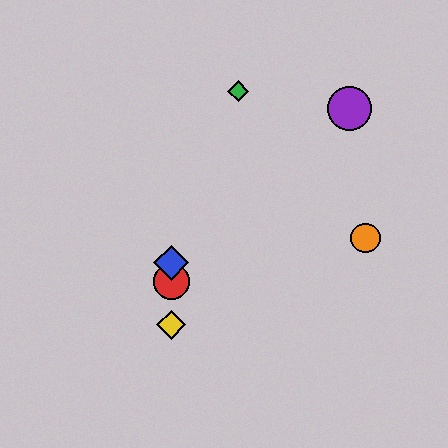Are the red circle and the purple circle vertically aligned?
No, the red circle is at x≈171 and the purple circle is at x≈349.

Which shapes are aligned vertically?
The red circle, the blue diamond, the yellow diamond are aligned vertically.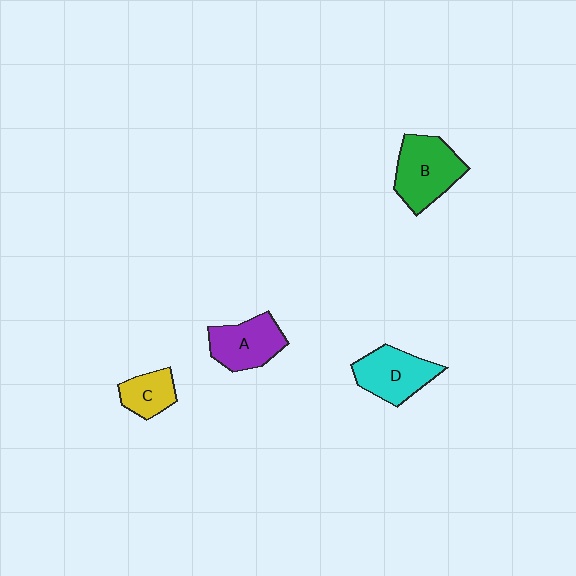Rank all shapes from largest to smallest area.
From largest to smallest: B (green), D (cyan), A (purple), C (yellow).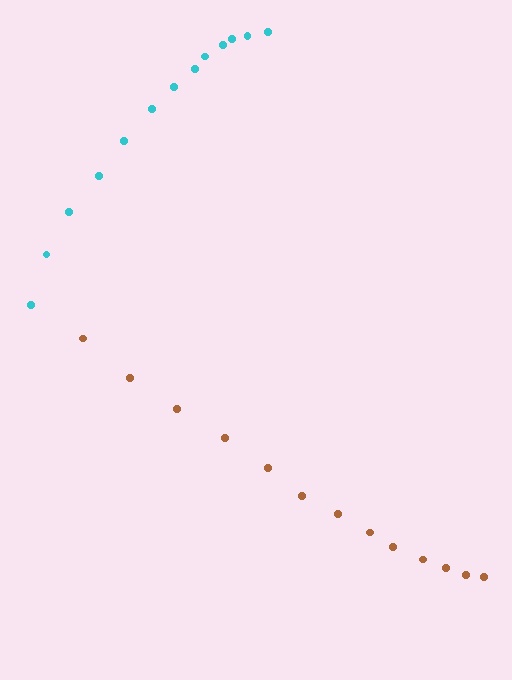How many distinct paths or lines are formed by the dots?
There are 2 distinct paths.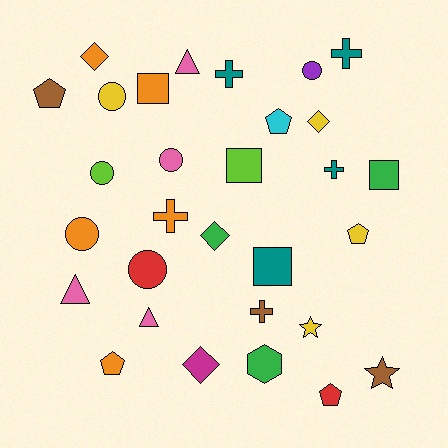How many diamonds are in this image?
There are 4 diamonds.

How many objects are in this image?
There are 30 objects.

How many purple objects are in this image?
There is 1 purple object.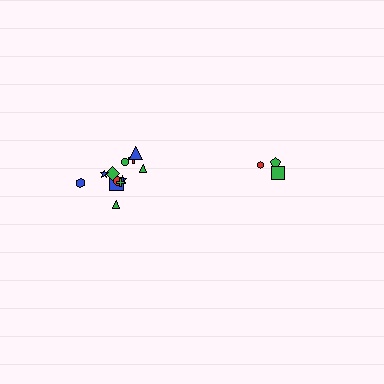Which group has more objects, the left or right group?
The left group.